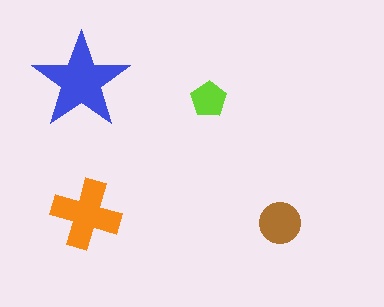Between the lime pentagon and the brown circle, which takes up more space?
The brown circle.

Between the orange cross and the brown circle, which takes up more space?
The orange cross.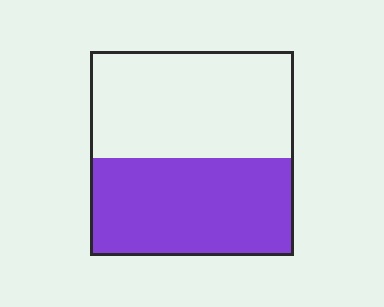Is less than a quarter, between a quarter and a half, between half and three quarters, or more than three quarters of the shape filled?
Between a quarter and a half.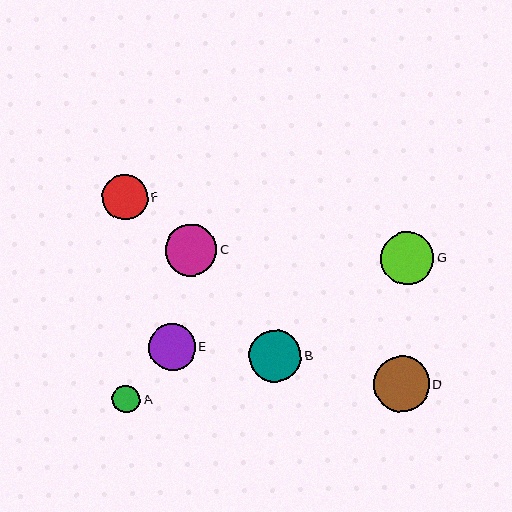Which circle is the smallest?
Circle A is the smallest with a size of approximately 28 pixels.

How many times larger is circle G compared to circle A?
Circle G is approximately 1.9 times the size of circle A.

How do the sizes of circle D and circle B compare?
Circle D and circle B are approximately the same size.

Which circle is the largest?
Circle D is the largest with a size of approximately 56 pixels.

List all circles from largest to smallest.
From largest to smallest: D, G, B, C, E, F, A.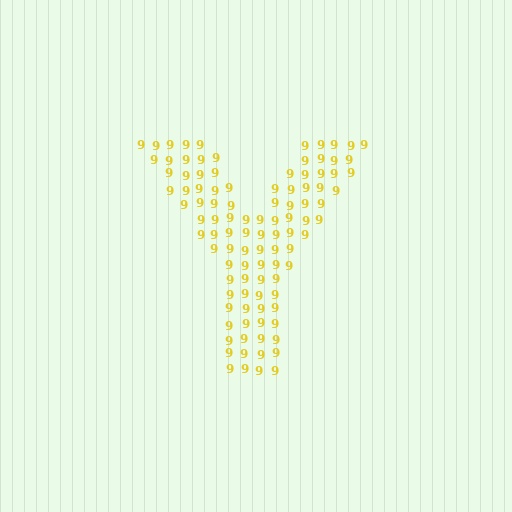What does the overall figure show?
The overall figure shows the letter Y.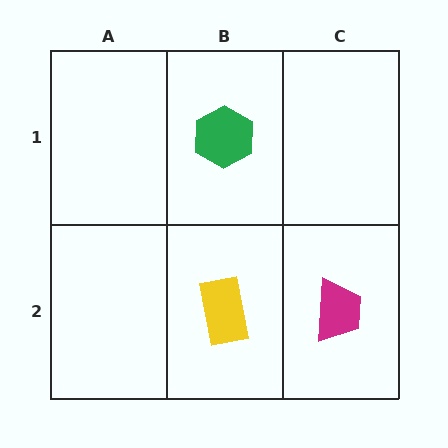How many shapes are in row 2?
2 shapes.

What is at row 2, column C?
A magenta trapezoid.